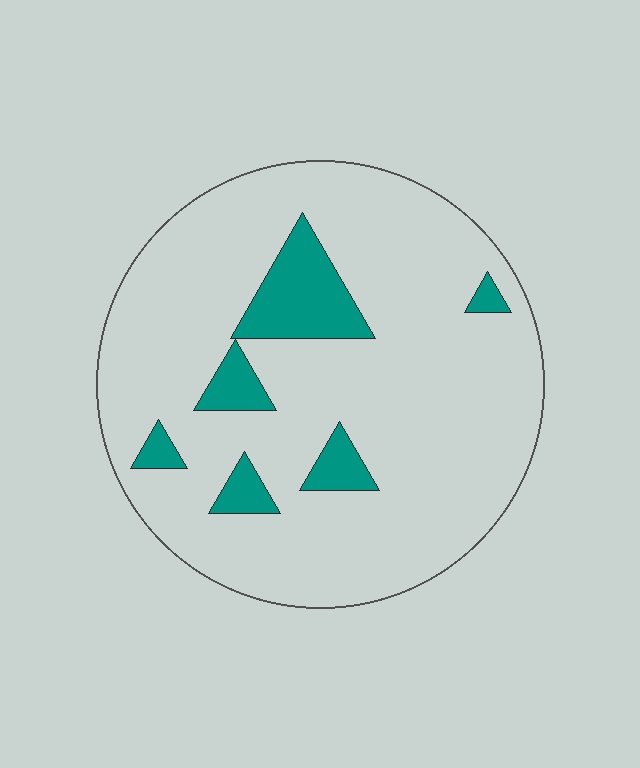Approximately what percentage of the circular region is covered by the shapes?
Approximately 15%.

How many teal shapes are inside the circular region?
6.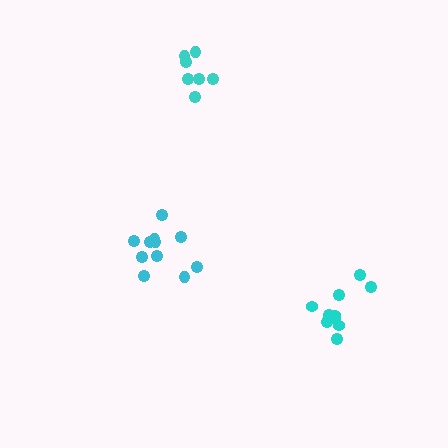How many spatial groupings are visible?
There are 3 spatial groupings.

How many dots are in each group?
Group 1: 10 dots, Group 2: 11 dots, Group 3: 7 dots (28 total).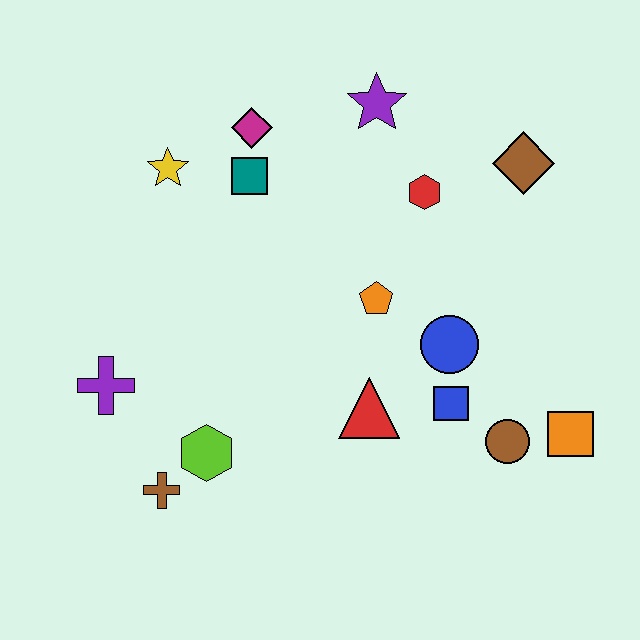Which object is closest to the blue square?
The blue circle is closest to the blue square.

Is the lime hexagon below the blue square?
Yes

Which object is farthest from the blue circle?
The purple cross is farthest from the blue circle.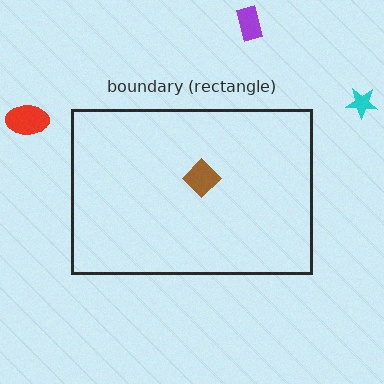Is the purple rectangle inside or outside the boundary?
Outside.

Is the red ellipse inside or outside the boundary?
Outside.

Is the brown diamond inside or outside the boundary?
Inside.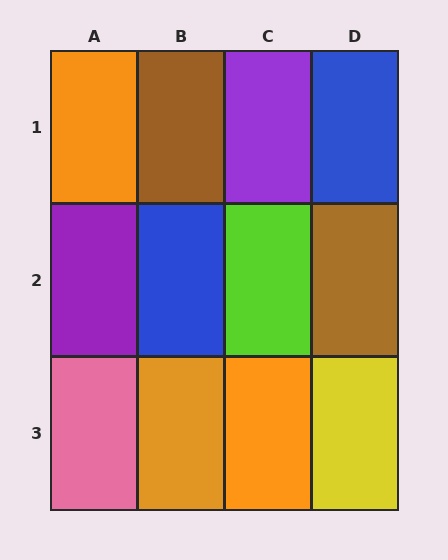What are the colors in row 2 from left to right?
Purple, blue, lime, brown.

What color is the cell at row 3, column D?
Yellow.